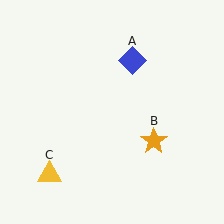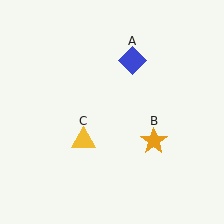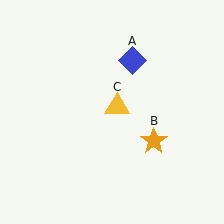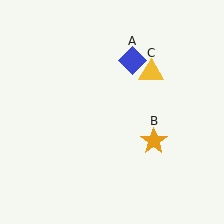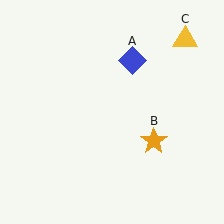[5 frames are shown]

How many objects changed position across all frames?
1 object changed position: yellow triangle (object C).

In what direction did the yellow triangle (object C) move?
The yellow triangle (object C) moved up and to the right.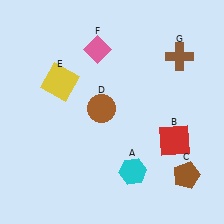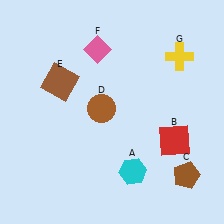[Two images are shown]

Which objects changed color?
E changed from yellow to brown. G changed from brown to yellow.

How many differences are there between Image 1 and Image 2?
There are 2 differences between the two images.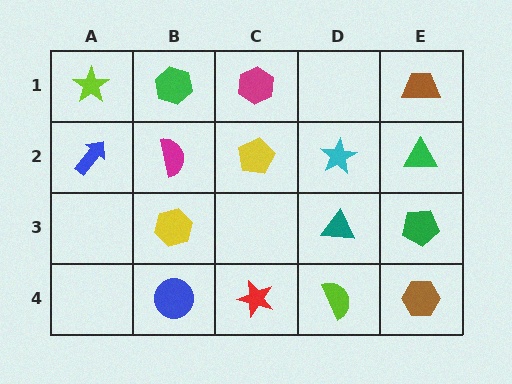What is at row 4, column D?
A lime semicircle.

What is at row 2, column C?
A yellow pentagon.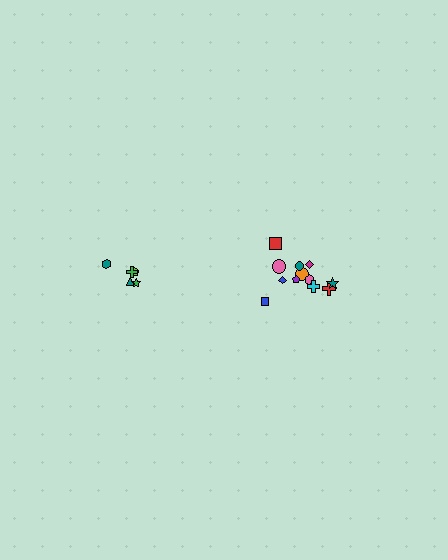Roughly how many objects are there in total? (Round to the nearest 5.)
Roughly 15 objects in total.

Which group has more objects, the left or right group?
The right group.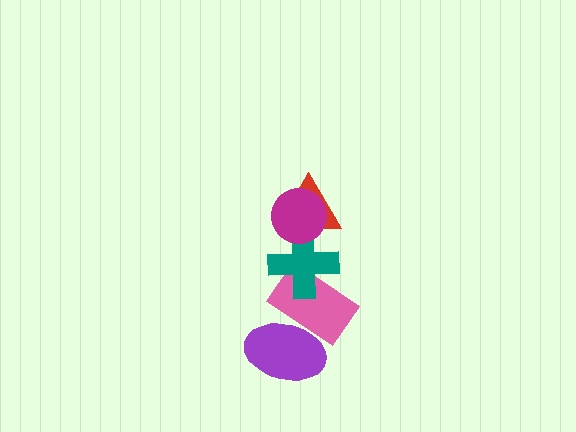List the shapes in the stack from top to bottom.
From top to bottom: the magenta circle, the red triangle, the teal cross, the pink rectangle, the purple ellipse.